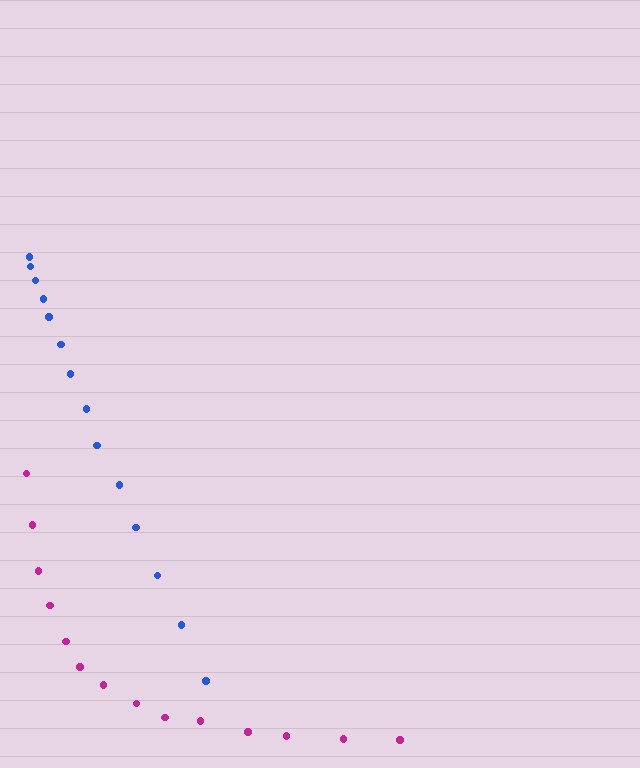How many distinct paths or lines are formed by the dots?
There are 2 distinct paths.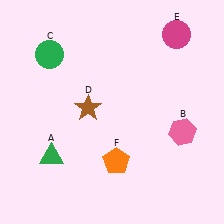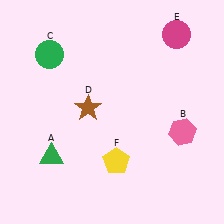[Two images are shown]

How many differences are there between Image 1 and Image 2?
There is 1 difference between the two images.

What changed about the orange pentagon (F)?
In Image 1, F is orange. In Image 2, it changed to yellow.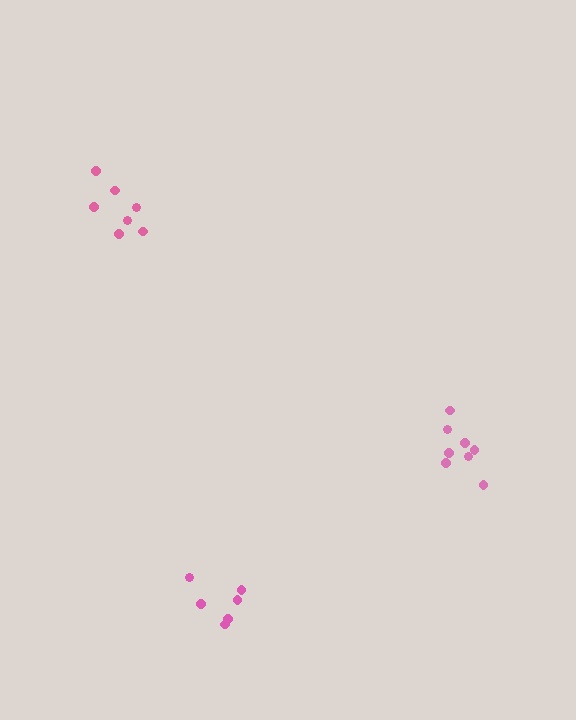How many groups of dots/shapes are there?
There are 3 groups.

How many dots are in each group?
Group 1: 7 dots, Group 2: 6 dots, Group 3: 8 dots (21 total).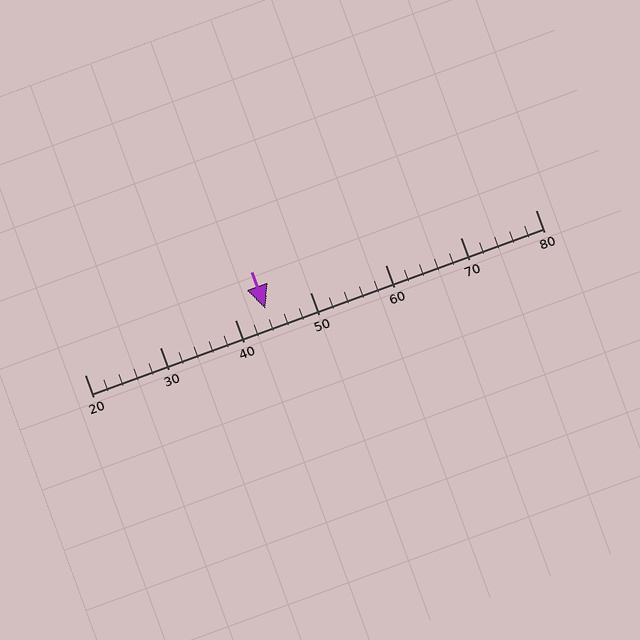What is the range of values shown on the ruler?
The ruler shows values from 20 to 80.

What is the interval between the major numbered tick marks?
The major tick marks are spaced 10 units apart.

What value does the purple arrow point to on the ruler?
The purple arrow points to approximately 44.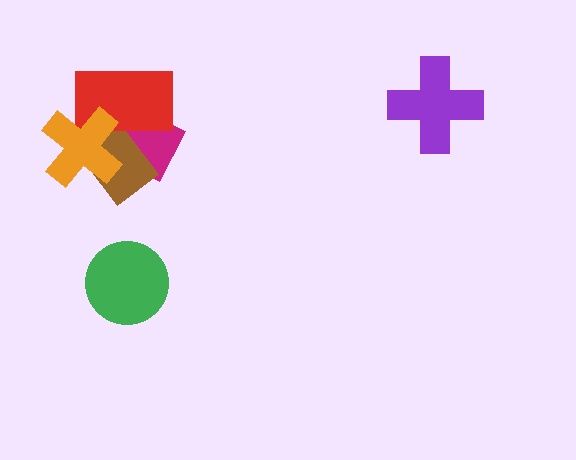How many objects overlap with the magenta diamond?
3 objects overlap with the magenta diamond.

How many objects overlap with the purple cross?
0 objects overlap with the purple cross.